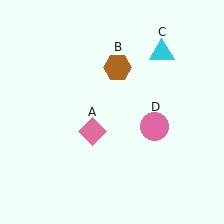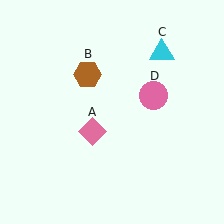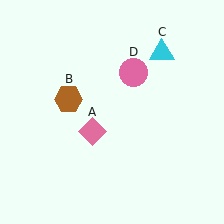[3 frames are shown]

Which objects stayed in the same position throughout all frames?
Pink diamond (object A) and cyan triangle (object C) remained stationary.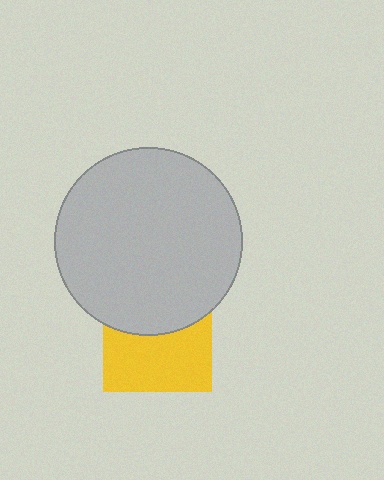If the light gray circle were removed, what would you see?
You would see the complete yellow square.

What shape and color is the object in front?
The object in front is a light gray circle.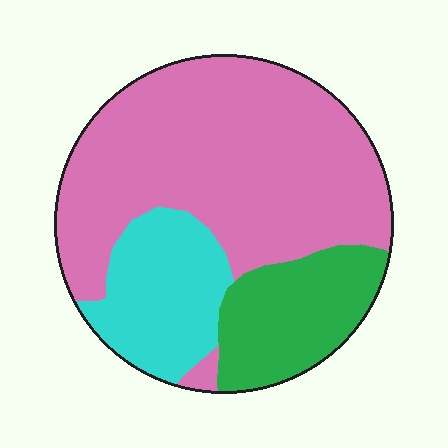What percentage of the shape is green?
Green takes up between a sixth and a third of the shape.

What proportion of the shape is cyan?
Cyan covers around 20% of the shape.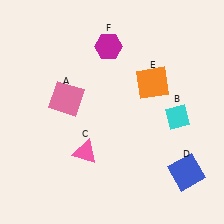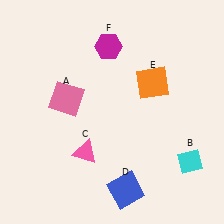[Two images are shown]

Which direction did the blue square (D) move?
The blue square (D) moved left.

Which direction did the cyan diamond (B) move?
The cyan diamond (B) moved down.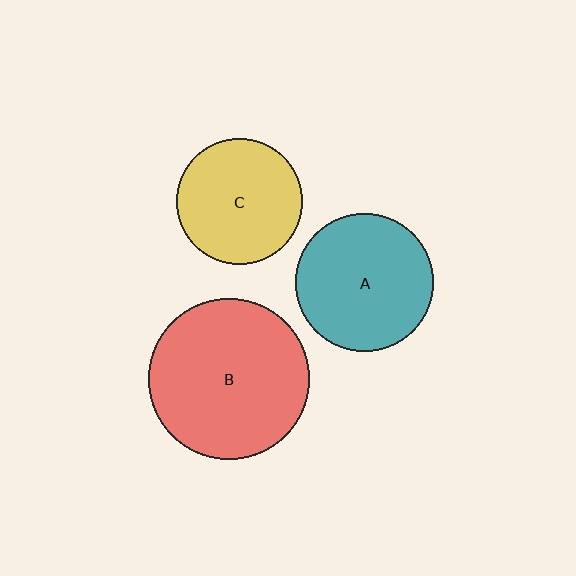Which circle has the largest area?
Circle B (red).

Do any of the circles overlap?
No, none of the circles overlap.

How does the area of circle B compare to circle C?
Approximately 1.6 times.